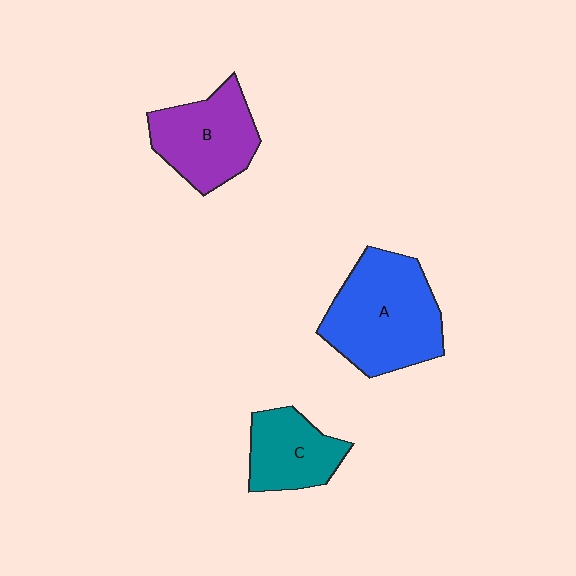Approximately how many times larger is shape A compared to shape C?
Approximately 1.8 times.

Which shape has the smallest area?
Shape C (teal).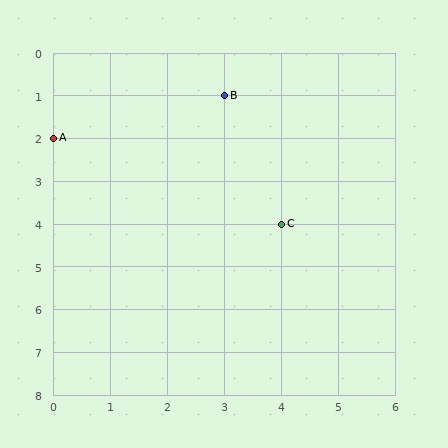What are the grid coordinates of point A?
Point A is at grid coordinates (0, 2).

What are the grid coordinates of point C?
Point C is at grid coordinates (4, 4).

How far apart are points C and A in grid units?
Points C and A are 4 columns and 2 rows apart (about 4.5 grid units diagonally).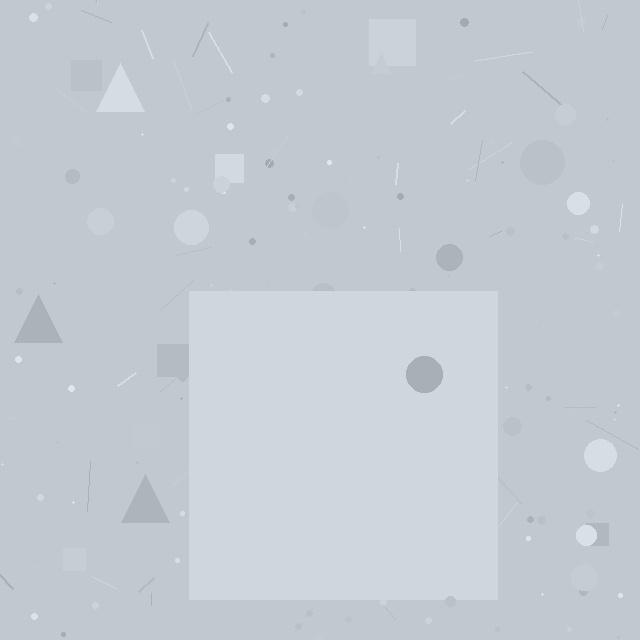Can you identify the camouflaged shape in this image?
The camouflaged shape is a square.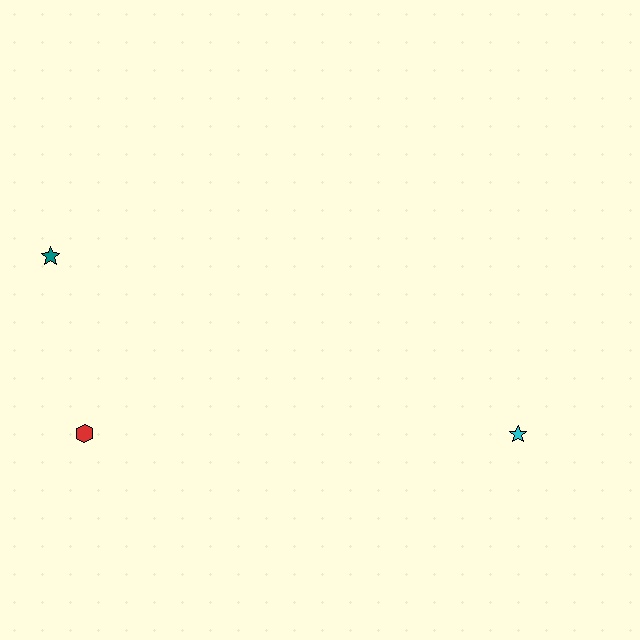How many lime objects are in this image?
There are no lime objects.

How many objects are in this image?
There are 3 objects.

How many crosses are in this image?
There are no crosses.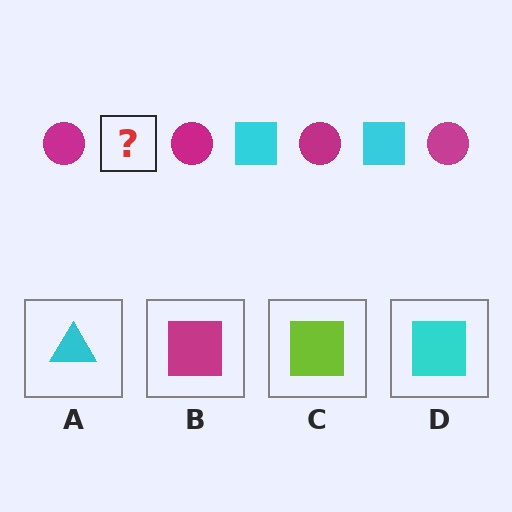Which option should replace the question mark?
Option D.